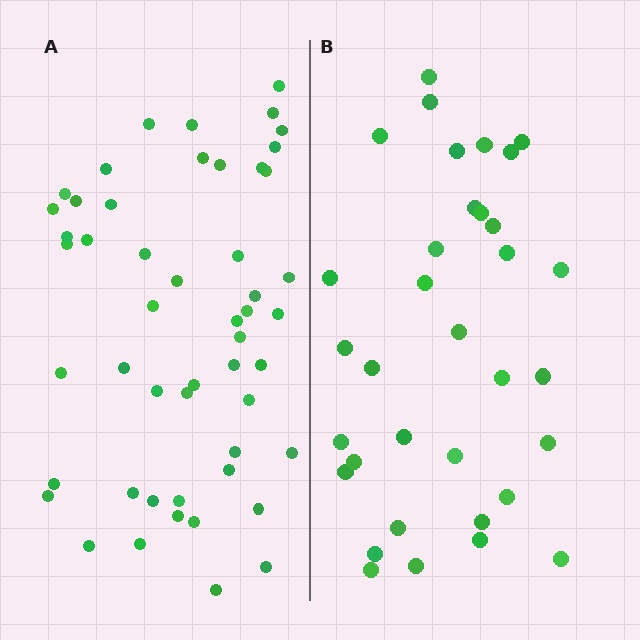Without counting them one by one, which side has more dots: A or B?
Region A (the left region) has more dots.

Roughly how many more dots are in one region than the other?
Region A has approximately 15 more dots than region B.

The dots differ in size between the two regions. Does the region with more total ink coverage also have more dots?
No. Region B has more total ink coverage because its dots are larger, but region A actually contains more individual dots. Total area can be misleading — the number of items is what matters here.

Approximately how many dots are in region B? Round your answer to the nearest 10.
About 30 dots. (The exact count is 34, which rounds to 30.)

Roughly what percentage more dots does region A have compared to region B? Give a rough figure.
About 50% more.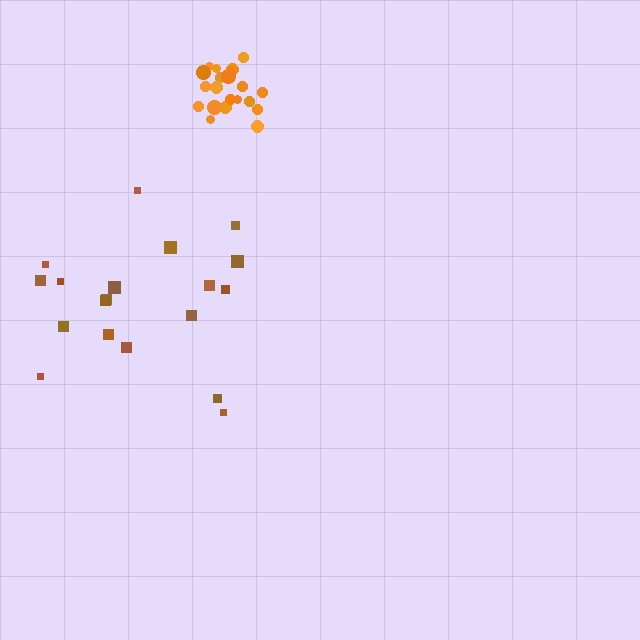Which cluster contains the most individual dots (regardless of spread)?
Orange (21).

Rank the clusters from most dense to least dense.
orange, brown.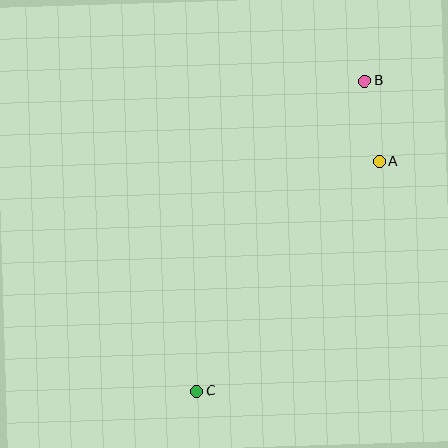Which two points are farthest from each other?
Points B and C are farthest from each other.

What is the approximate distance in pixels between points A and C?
The distance between A and C is approximately 294 pixels.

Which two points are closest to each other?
Points A and B are closest to each other.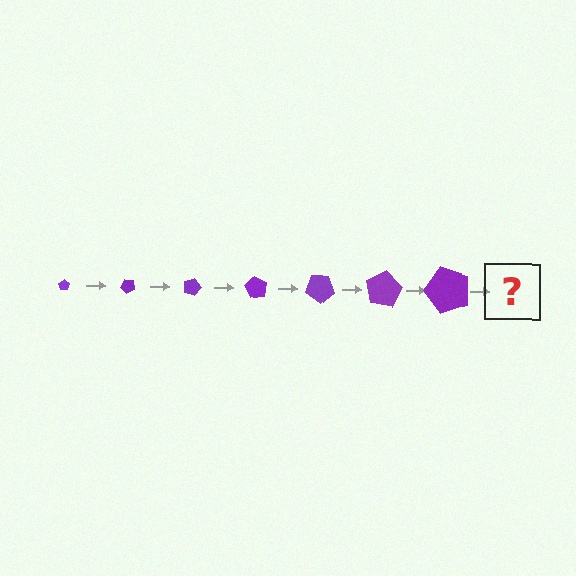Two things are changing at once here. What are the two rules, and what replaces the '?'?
The two rules are that the pentagon grows larger each step and it rotates 45 degrees each step. The '?' should be a pentagon, larger than the previous one and rotated 315 degrees from the start.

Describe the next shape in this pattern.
It should be a pentagon, larger than the previous one and rotated 315 degrees from the start.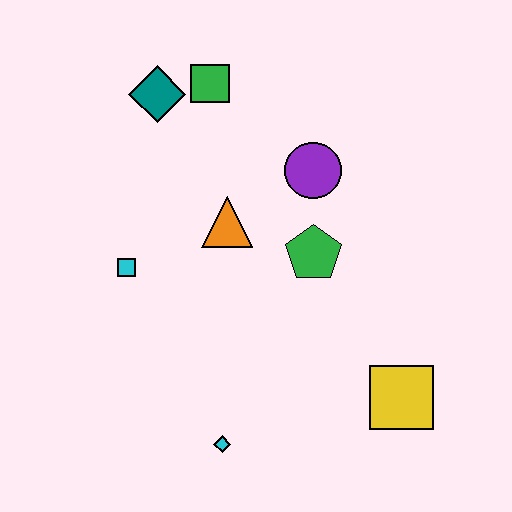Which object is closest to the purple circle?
The green pentagon is closest to the purple circle.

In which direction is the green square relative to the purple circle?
The green square is to the left of the purple circle.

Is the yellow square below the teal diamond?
Yes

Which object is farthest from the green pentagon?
The teal diamond is farthest from the green pentagon.